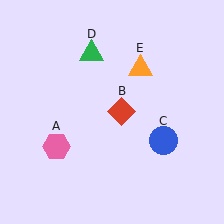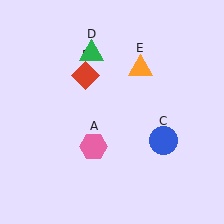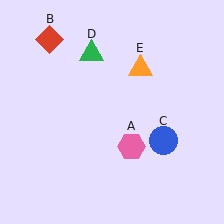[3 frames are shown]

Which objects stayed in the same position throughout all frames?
Blue circle (object C) and green triangle (object D) and orange triangle (object E) remained stationary.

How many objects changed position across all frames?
2 objects changed position: pink hexagon (object A), red diamond (object B).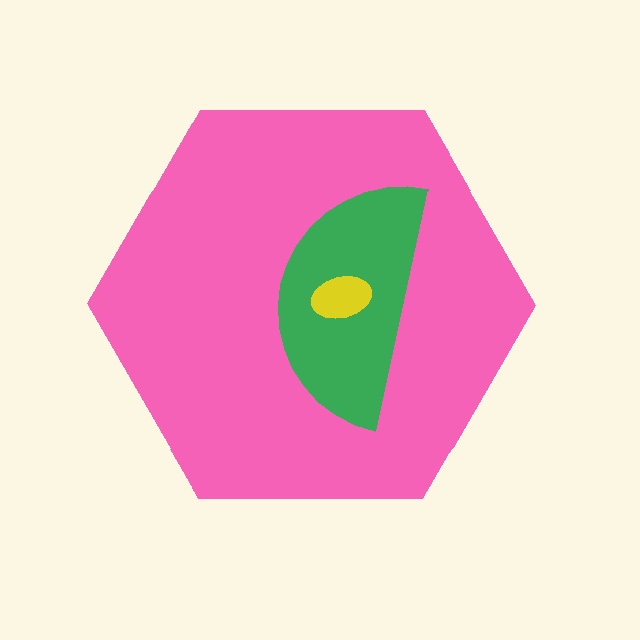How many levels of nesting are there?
3.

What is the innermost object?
The yellow ellipse.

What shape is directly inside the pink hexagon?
The green semicircle.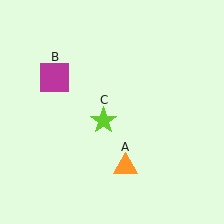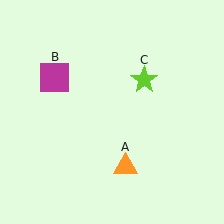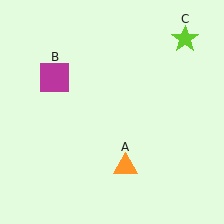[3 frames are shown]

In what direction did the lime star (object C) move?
The lime star (object C) moved up and to the right.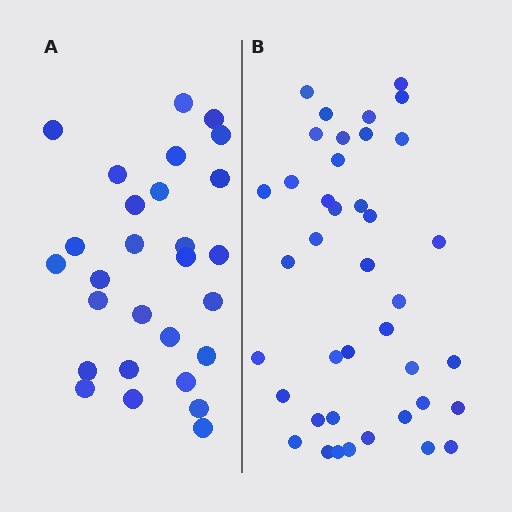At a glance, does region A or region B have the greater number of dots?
Region B (the right region) has more dots.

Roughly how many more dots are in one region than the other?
Region B has roughly 12 or so more dots than region A.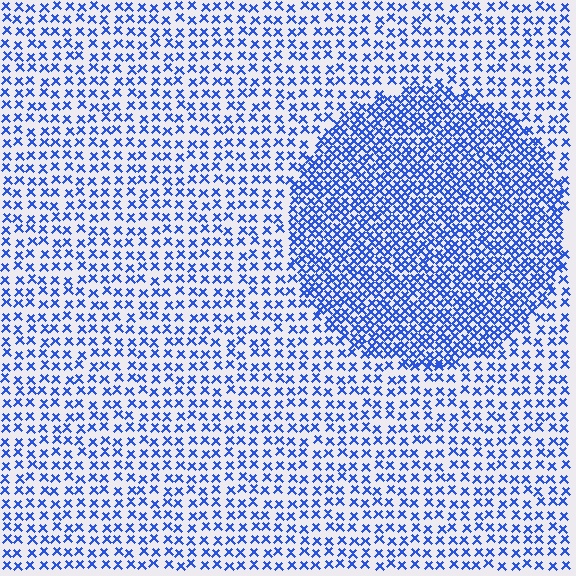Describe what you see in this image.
The image contains small blue elements arranged at two different densities. A circle-shaped region is visible where the elements are more densely packed than the surrounding area.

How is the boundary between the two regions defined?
The boundary is defined by a change in element density (approximately 2.1x ratio). All elements are the same color, size, and shape.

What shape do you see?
I see a circle.